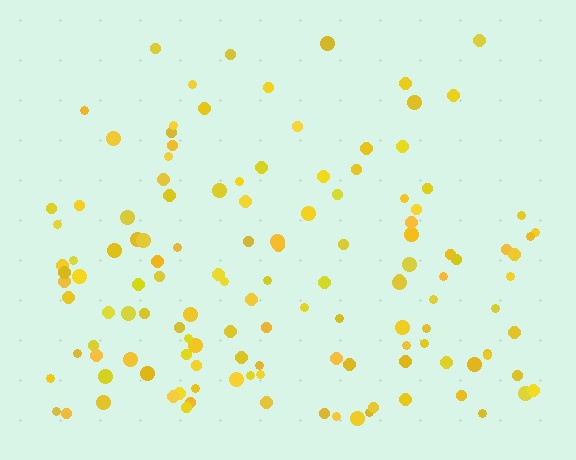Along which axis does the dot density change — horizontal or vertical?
Vertical.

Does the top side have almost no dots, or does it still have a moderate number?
Still a moderate number, just noticeably fewer than the bottom.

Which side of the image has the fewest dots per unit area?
The top.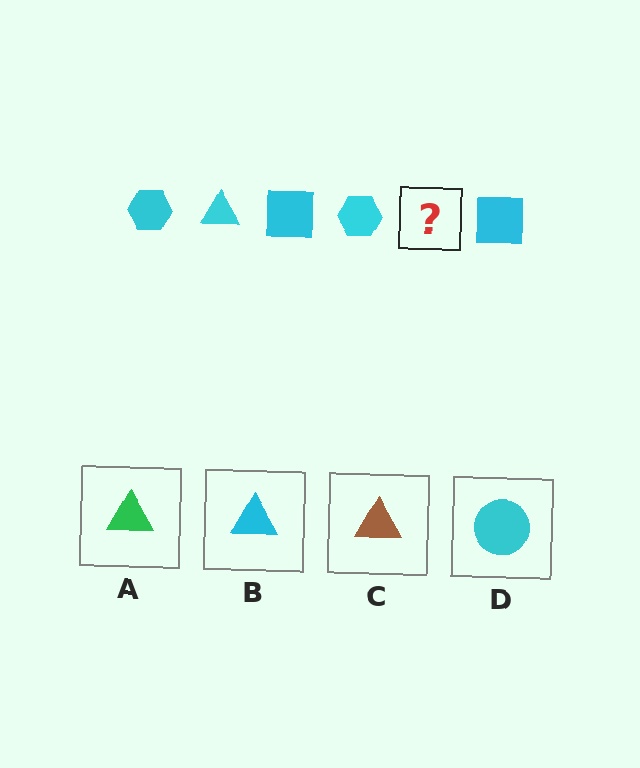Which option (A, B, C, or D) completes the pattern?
B.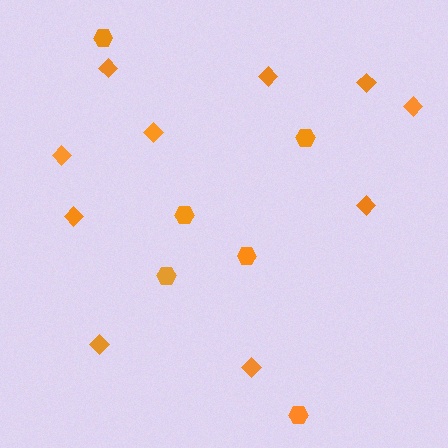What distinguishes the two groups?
There are 2 groups: one group of hexagons (6) and one group of diamonds (10).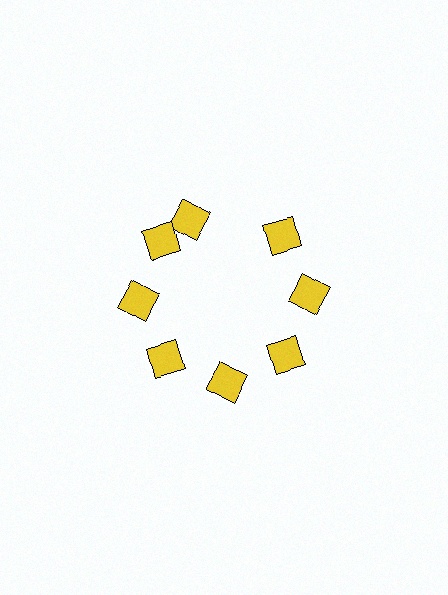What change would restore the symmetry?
The symmetry would be restored by rotating it back into even spacing with its neighbors so that all 8 diamonds sit at equal angles and equal distance from the center.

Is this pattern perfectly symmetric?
No. The 8 yellow diamonds are arranged in a ring, but one element near the 12 o'clock position is rotated out of alignment along the ring, breaking the 8-fold rotational symmetry.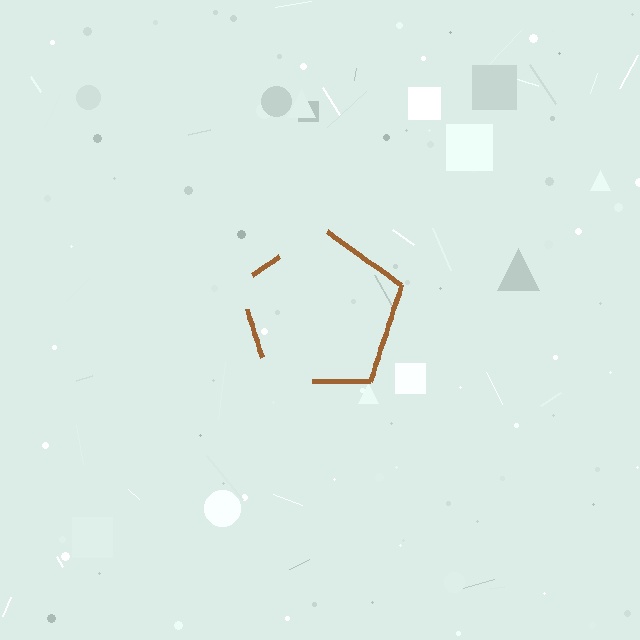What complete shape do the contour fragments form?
The contour fragments form a pentagon.